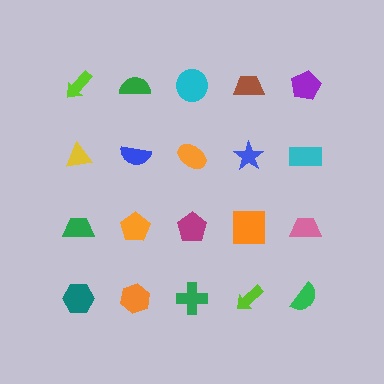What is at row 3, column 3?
A magenta pentagon.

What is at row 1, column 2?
A green semicircle.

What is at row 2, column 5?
A cyan rectangle.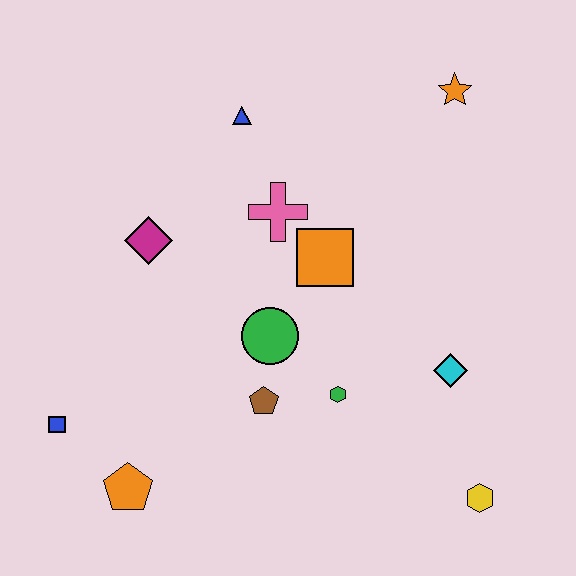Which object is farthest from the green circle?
The orange star is farthest from the green circle.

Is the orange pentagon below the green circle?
Yes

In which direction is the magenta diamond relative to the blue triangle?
The magenta diamond is below the blue triangle.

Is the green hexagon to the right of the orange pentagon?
Yes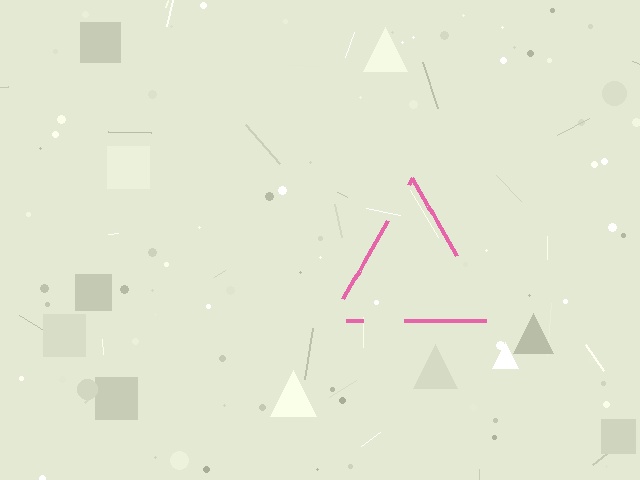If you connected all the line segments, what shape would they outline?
They would outline a triangle.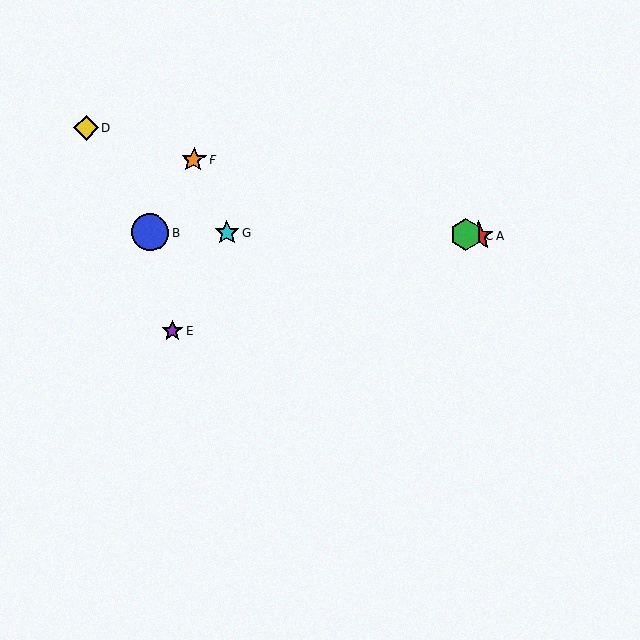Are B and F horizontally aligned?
No, B is at y≈232 and F is at y≈159.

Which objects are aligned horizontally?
Objects A, B, C, G are aligned horizontally.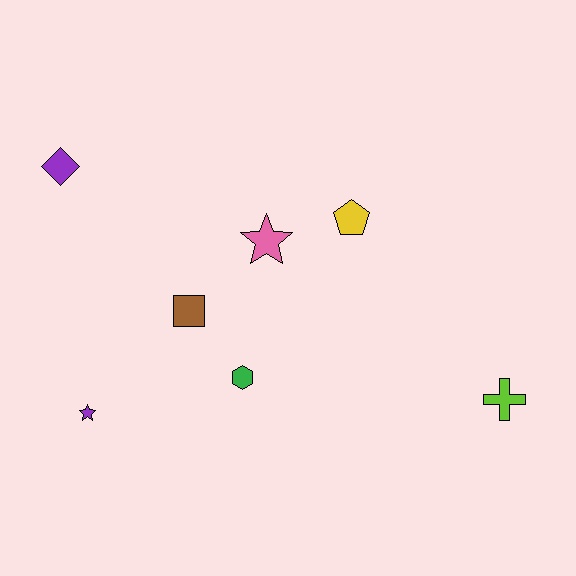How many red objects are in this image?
There are no red objects.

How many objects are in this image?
There are 7 objects.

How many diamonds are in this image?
There is 1 diamond.